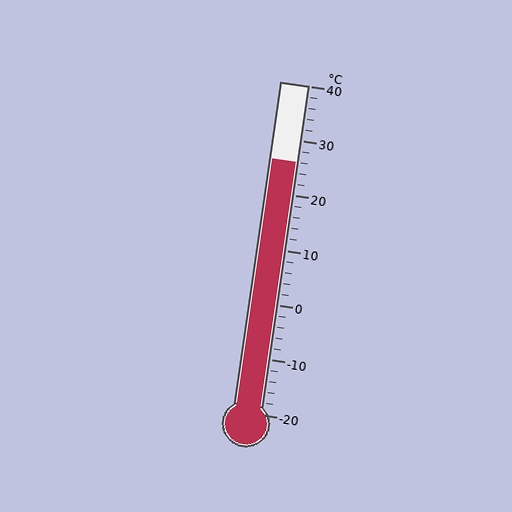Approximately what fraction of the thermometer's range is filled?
The thermometer is filled to approximately 75% of its range.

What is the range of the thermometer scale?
The thermometer scale ranges from -20°C to 40°C.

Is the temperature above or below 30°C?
The temperature is below 30°C.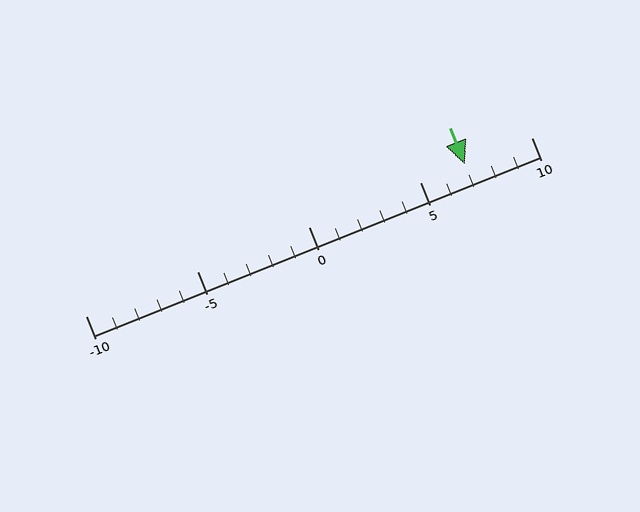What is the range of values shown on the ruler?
The ruler shows values from -10 to 10.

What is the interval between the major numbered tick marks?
The major tick marks are spaced 5 units apart.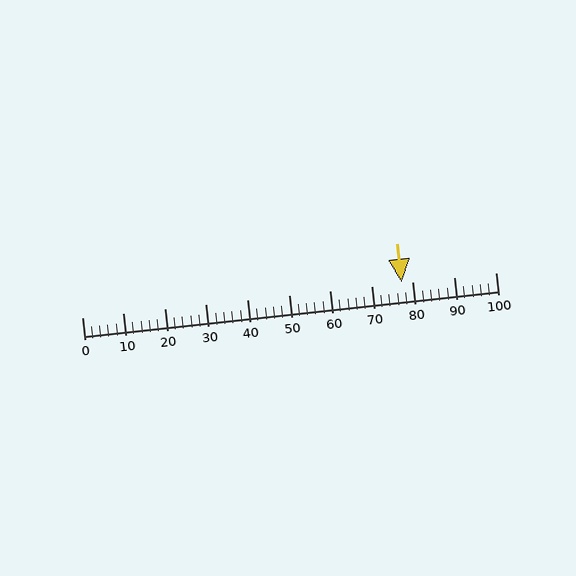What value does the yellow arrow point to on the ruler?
The yellow arrow points to approximately 77.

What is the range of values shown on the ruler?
The ruler shows values from 0 to 100.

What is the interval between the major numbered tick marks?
The major tick marks are spaced 10 units apart.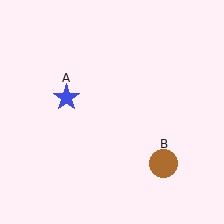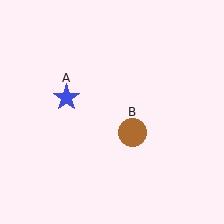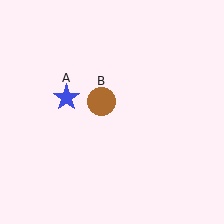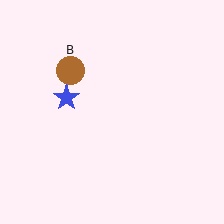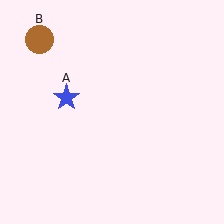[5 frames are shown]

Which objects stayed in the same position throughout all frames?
Blue star (object A) remained stationary.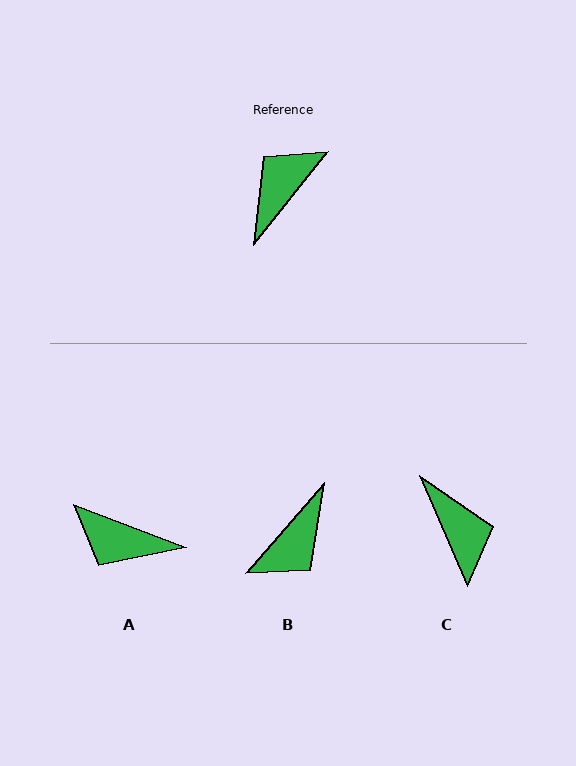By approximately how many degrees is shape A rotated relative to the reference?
Approximately 108 degrees counter-clockwise.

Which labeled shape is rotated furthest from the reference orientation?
B, about 177 degrees away.